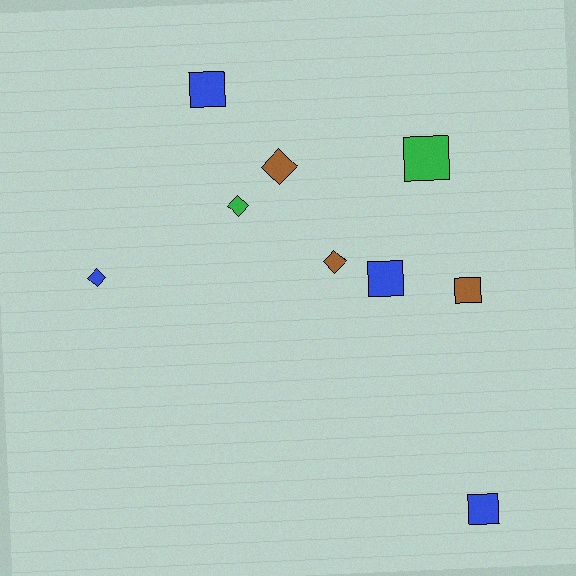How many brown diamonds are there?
There are 2 brown diamonds.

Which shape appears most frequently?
Square, with 5 objects.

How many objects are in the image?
There are 9 objects.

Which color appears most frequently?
Blue, with 4 objects.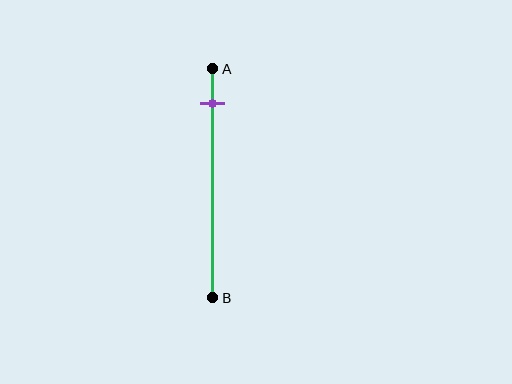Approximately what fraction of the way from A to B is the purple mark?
The purple mark is approximately 15% of the way from A to B.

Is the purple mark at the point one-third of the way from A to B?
No, the mark is at about 15% from A, not at the 33% one-third point.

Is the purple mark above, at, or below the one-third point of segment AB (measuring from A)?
The purple mark is above the one-third point of segment AB.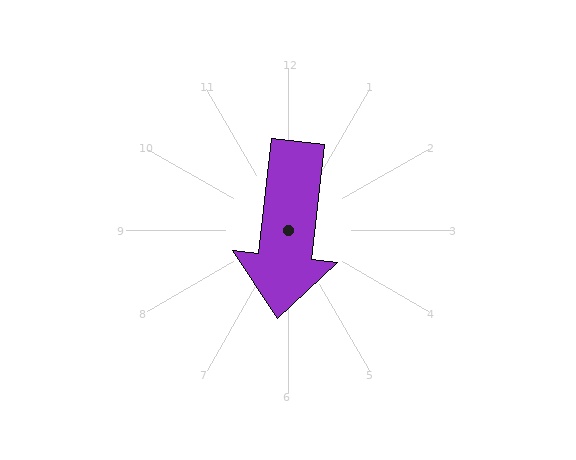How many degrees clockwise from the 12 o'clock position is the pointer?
Approximately 187 degrees.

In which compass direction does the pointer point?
South.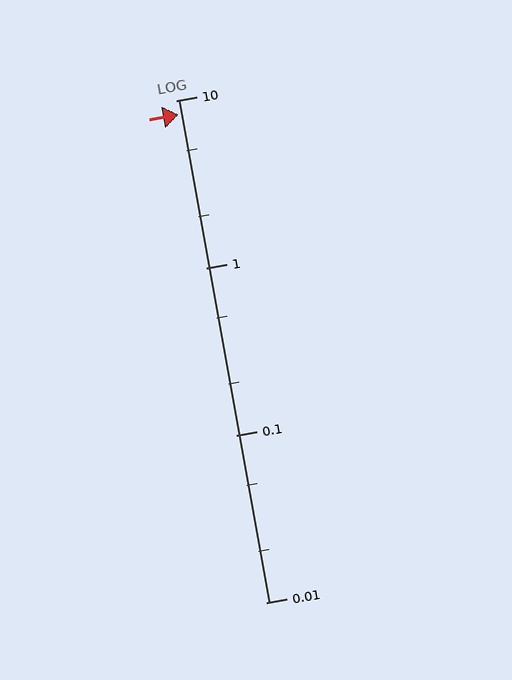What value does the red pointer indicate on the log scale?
The pointer indicates approximately 8.2.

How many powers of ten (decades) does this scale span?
The scale spans 3 decades, from 0.01 to 10.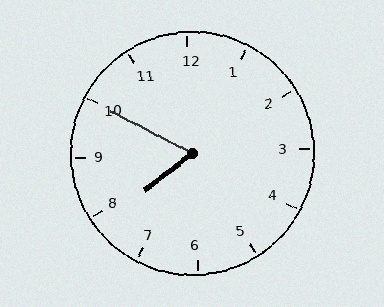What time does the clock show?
7:50.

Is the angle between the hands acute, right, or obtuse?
It is acute.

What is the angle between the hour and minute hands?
Approximately 65 degrees.